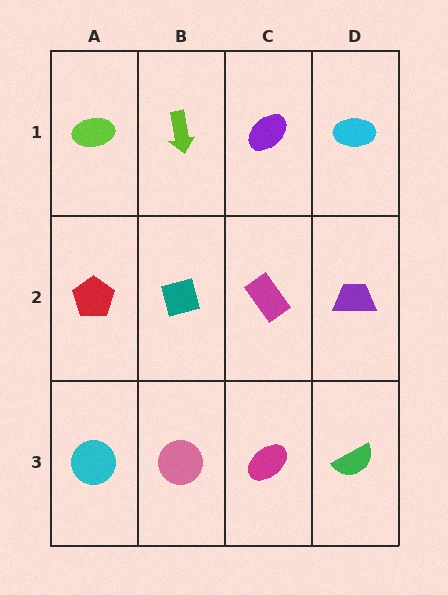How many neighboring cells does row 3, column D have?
2.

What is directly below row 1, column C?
A magenta rectangle.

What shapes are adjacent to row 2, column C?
A purple ellipse (row 1, column C), a magenta ellipse (row 3, column C), a teal square (row 2, column B), a purple trapezoid (row 2, column D).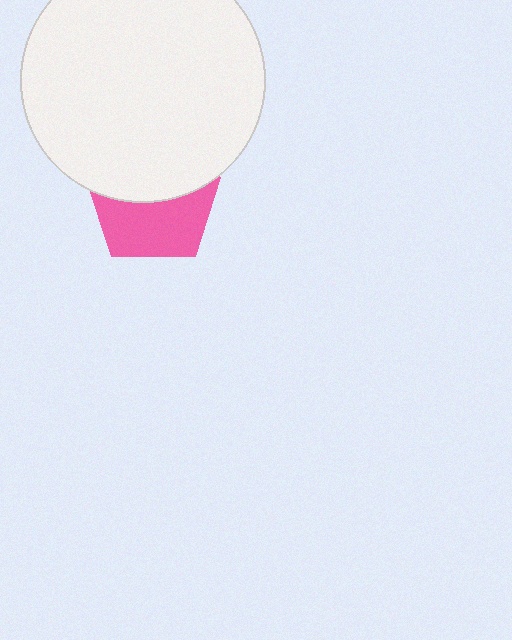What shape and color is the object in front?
The object in front is a white circle.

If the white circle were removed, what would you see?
You would see the complete pink pentagon.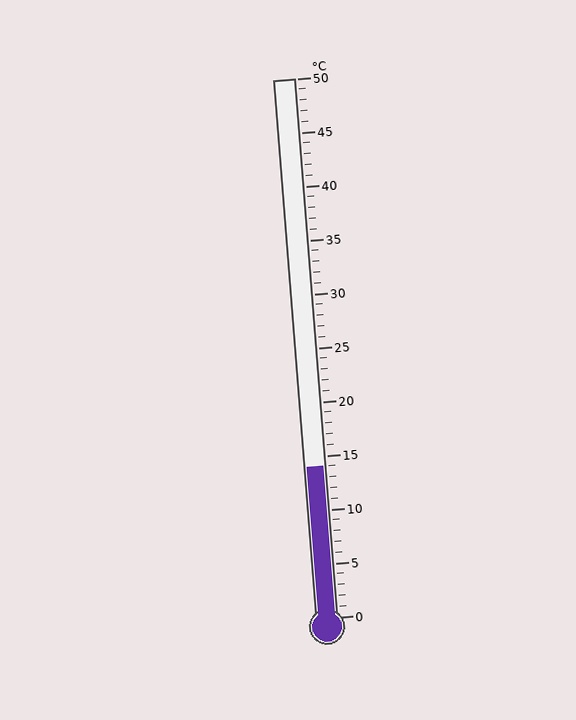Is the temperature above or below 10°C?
The temperature is above 10°C.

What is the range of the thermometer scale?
The thermometer scale ranges from 0°C to 50°C.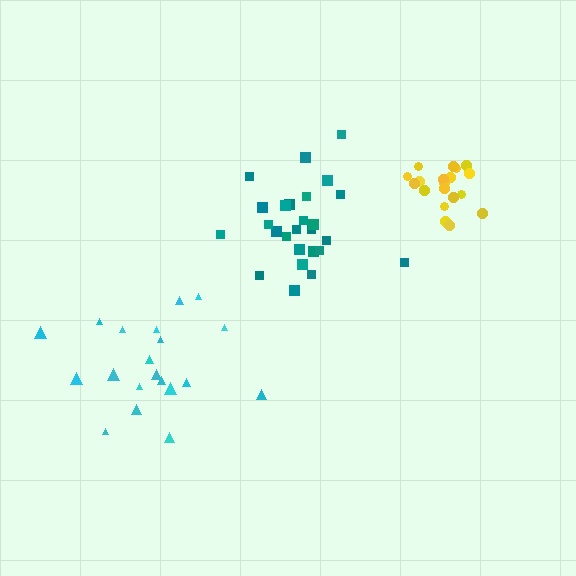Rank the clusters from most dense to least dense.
yellow, teal, cyan.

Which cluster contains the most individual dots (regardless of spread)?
Teal (26).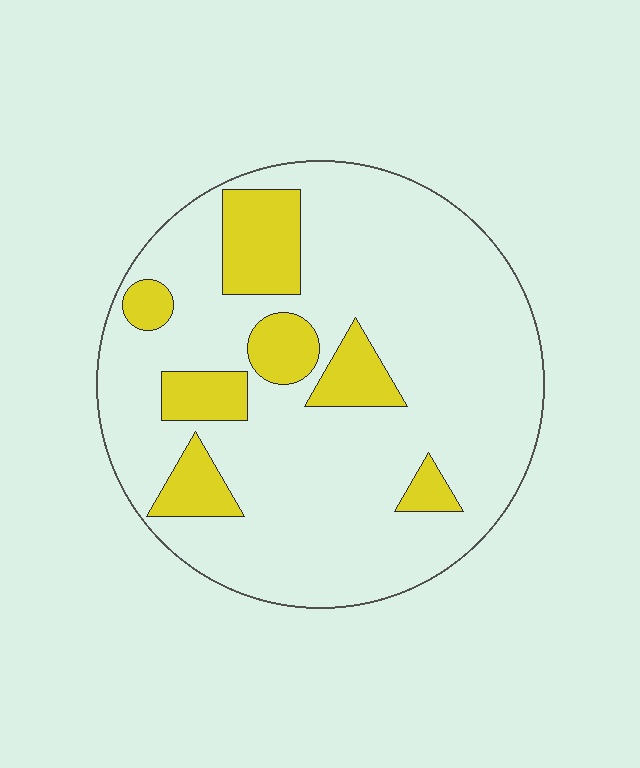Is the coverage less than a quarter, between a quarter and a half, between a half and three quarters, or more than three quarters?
Less than a quarter.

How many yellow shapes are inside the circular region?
7.